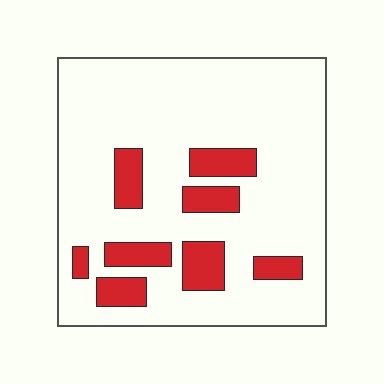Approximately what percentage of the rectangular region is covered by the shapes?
Approximately 15%.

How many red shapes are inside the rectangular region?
8.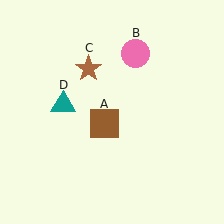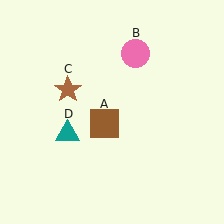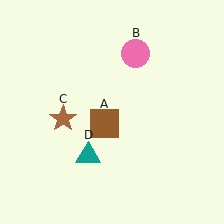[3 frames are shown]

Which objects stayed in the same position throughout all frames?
Brown square (object A) and pink circle (object B) remained stationary.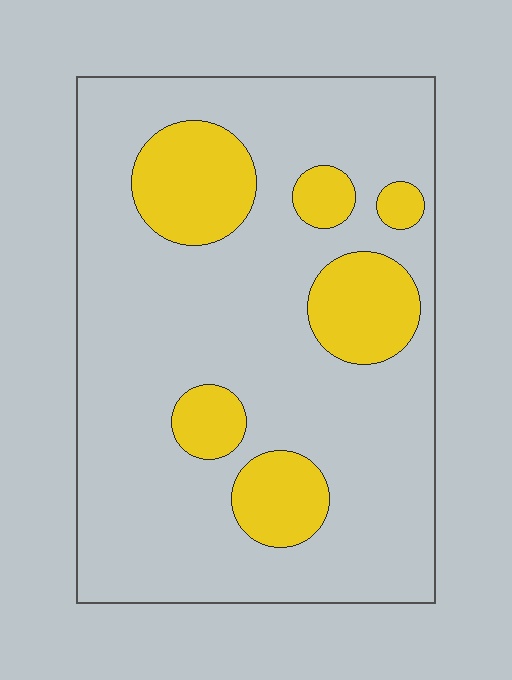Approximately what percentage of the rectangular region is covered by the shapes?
Approximately 20%.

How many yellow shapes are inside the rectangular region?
6.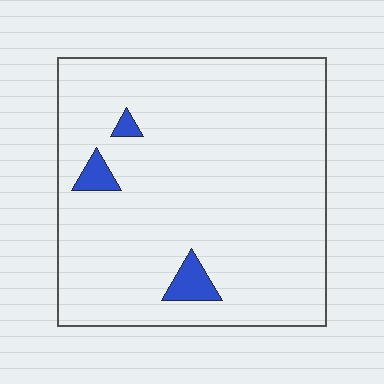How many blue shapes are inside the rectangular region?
3.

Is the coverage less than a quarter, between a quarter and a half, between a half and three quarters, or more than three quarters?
Less than a quarter.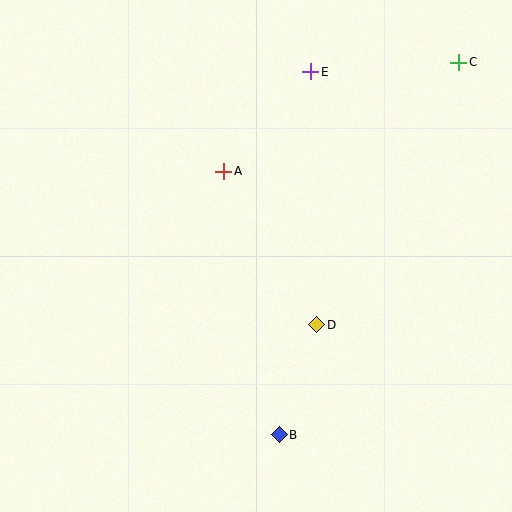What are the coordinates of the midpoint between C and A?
The midpoint between C and A is at (341, 117).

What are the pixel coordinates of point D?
Point D is at (317, 325).